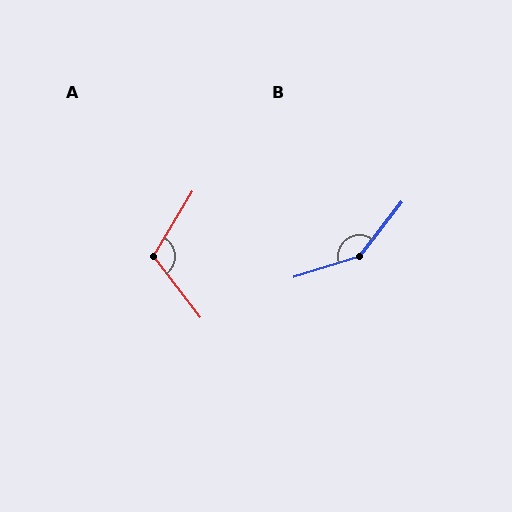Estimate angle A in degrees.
Approximately 111 degrees.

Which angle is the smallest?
A, at approximately 111 degrees.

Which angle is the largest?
B, at approximately 145 degrees.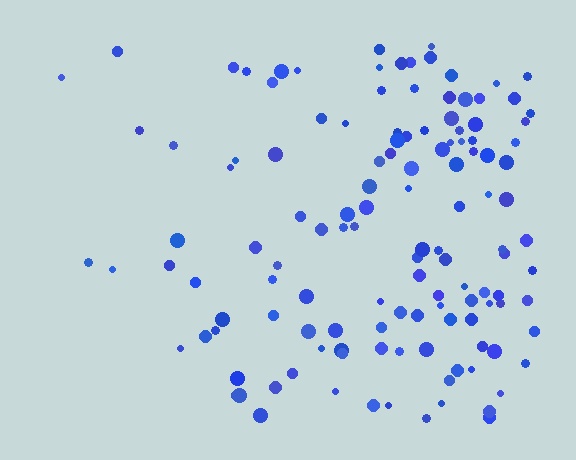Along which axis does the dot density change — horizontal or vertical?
Horizontal.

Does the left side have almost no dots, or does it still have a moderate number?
Still a moderate number, just noticeably fewer than the right.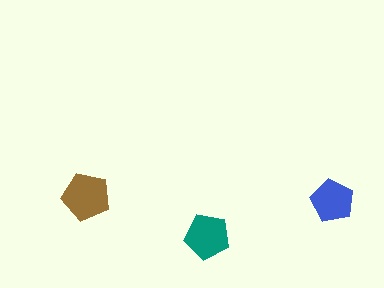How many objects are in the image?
There are 3 objects in the image.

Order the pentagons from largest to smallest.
the brown one, the teal one, the blue one.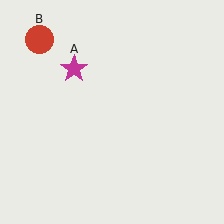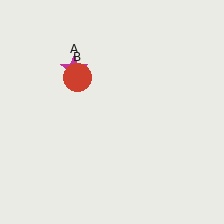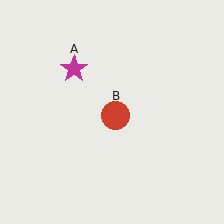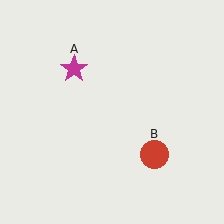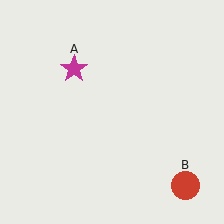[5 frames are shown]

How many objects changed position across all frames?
1 object changed position: red circle (object B).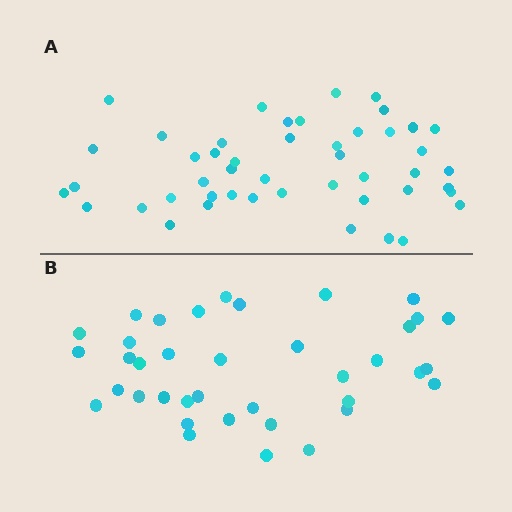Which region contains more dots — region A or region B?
Region A (the top region) has more dots.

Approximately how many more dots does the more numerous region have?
Region A has roughly 8 or so more dots than region B.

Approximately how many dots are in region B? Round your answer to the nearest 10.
About 40 dots. (The exact count is 38, which rounds to 40.)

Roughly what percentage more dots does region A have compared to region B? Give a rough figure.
About 25% more.